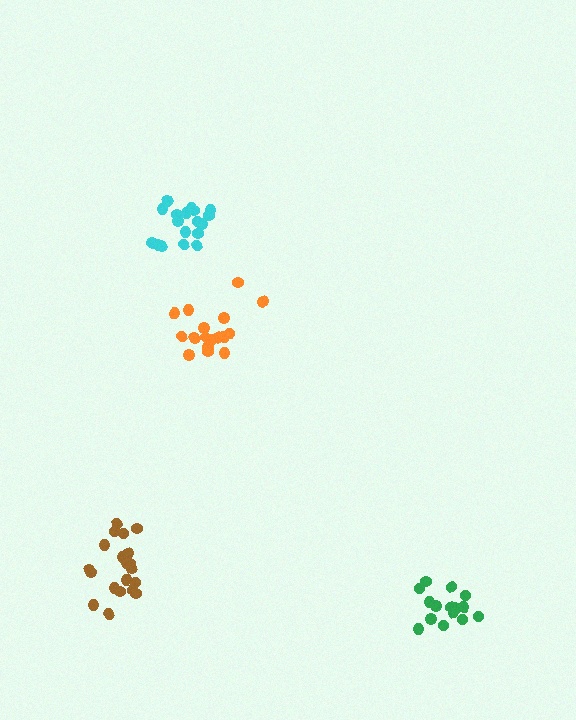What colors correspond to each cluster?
The clusters are colored: cyan, orange, green, brown.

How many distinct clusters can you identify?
There are 4 distinct clusters.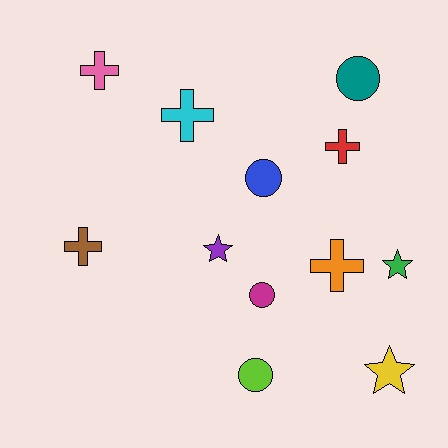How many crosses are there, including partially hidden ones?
There are 5 crosses.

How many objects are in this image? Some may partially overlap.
There are 12 objects.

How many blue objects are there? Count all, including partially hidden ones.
There is 1 blue object.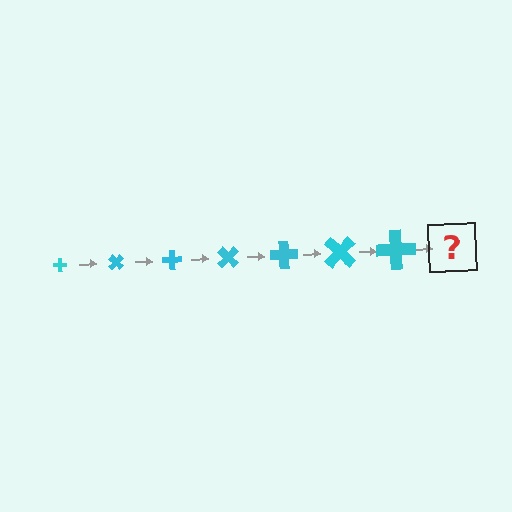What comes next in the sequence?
The next element should be a cross, larger than the previous one and rotated 315 degrees from the start.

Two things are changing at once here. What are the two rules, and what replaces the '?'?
The two rules are that the cross grows larger each step and it rotates 45 degrees each step. The '?' should be a cross, larger than the previous one and rotated 315 degrees from the start.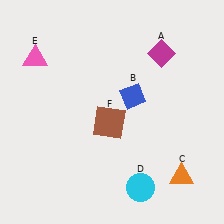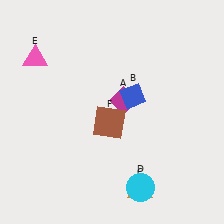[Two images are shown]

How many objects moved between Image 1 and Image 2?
2 objects moved between the two images.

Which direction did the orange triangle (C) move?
The orange triangle (C) moved left.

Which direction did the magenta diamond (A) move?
The magenta diamond (A) moved down.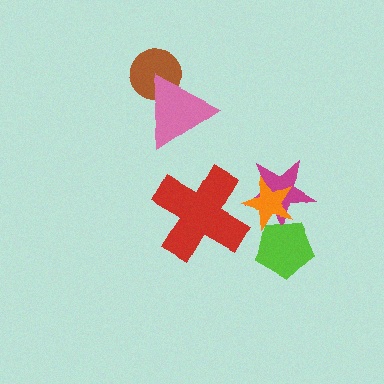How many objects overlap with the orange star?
2 objects overlap with the orange star.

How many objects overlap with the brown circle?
1 object overlaps with the brown circle.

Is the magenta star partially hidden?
Yes, it is partially covered by another shape.